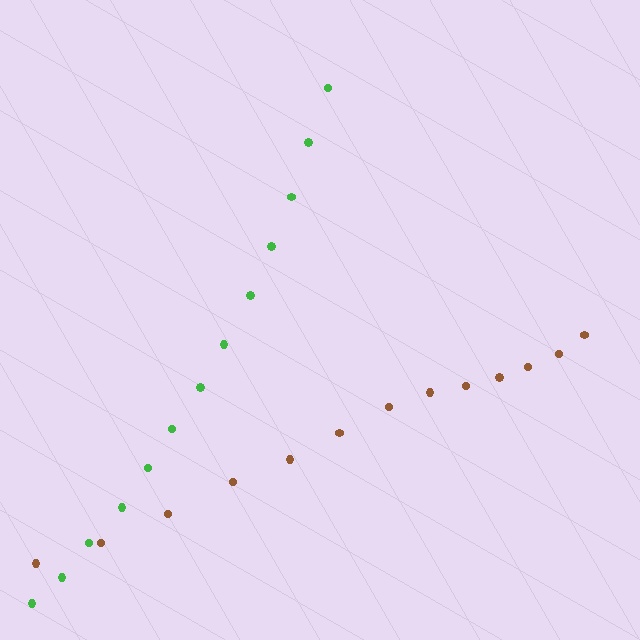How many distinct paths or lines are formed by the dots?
There are 2 distinct paths.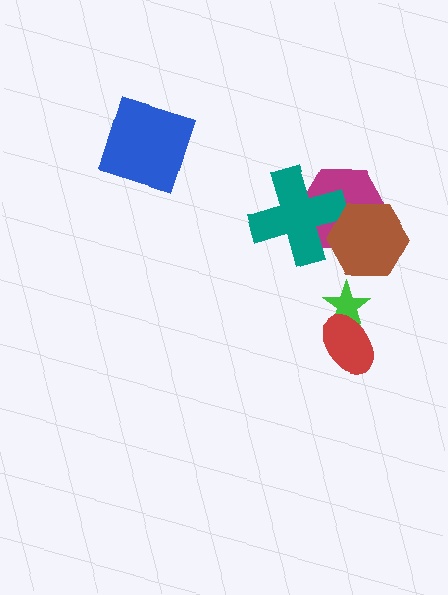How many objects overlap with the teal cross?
2 objects overlap with the teal cross.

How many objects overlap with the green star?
1 object overlaps with the green star.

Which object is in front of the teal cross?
The brown hexagon is in front of the teal cross.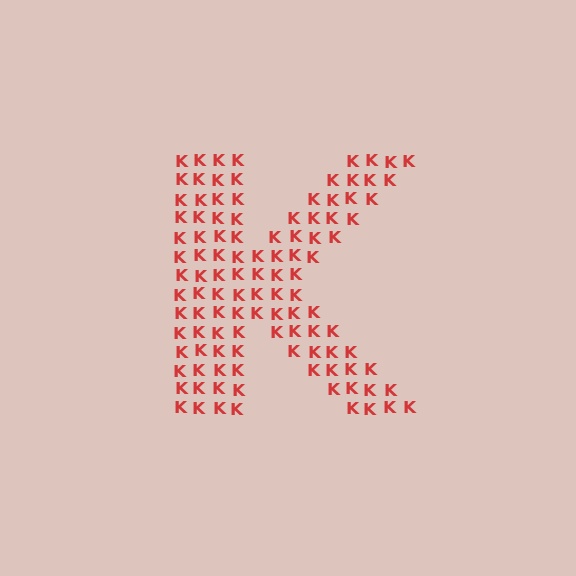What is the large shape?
The large shape is the letter K.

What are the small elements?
The small elements are letter K's.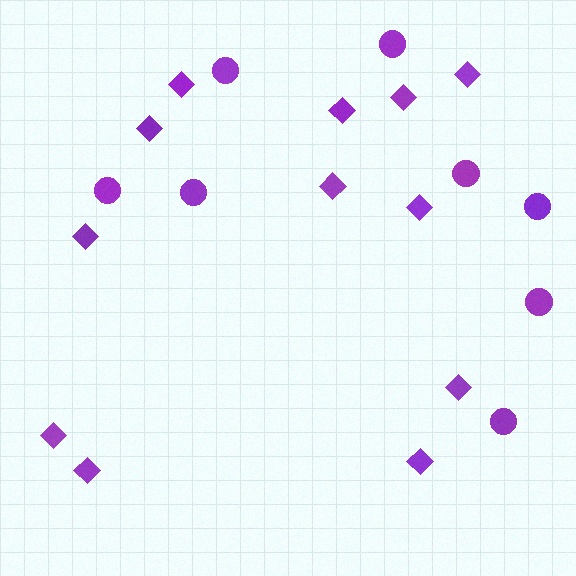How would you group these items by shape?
There are 2 groups: one group of diamonds (12) and one group of circles (8).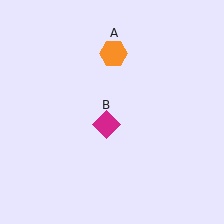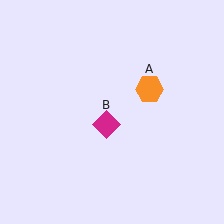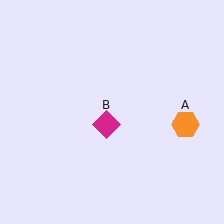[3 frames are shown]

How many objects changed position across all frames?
1 object changed position: orange hexagon (object A).